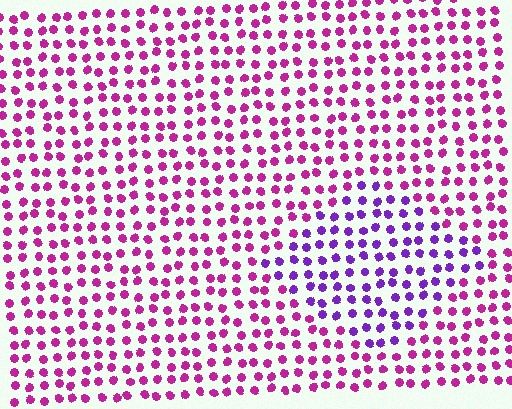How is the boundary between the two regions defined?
The boundary is defined purely by a slight shift in hue (about 41 degrees). Spacing, size, and orientation are identical on both sides.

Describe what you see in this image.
The image is filled with small magenta elements in a uniform arrangement. A diamond-shaped region is visible where the elements are tinted to a slightly different hue, forming a subtle color boundary.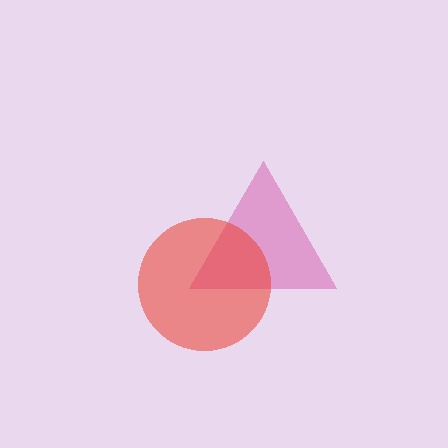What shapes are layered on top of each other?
The layered shapes are: a magenta triangle, a red circle.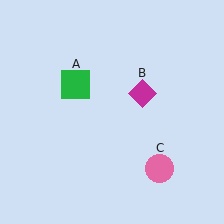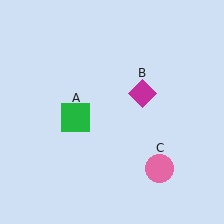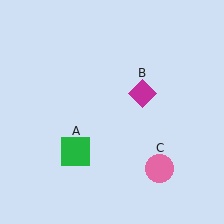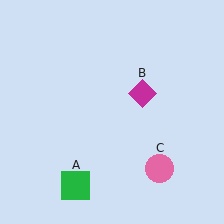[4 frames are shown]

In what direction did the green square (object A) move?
The green square (object A) moved down.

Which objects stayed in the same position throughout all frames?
Magenta diamond (object B) and pink circle (object C) remained stationary.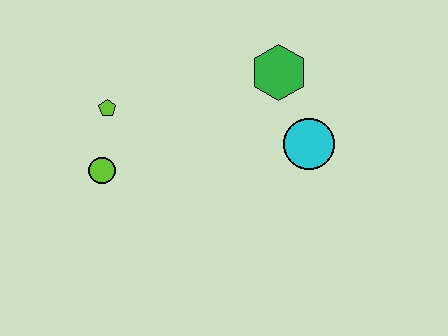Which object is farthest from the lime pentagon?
The cyan circle is farthest from the lime pentagon.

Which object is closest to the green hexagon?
The cyan circle is closest to the green hexagon.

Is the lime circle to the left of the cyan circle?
Yes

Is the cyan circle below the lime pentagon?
Yes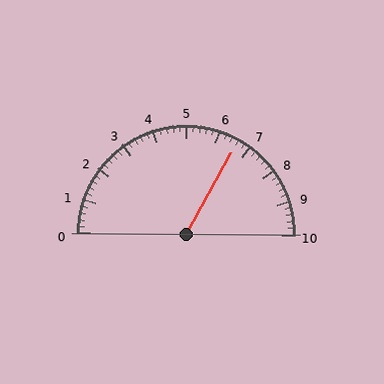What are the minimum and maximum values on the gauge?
The gauge ranges from 0 to 10.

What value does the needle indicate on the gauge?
The needle indicates approximately 6.6.